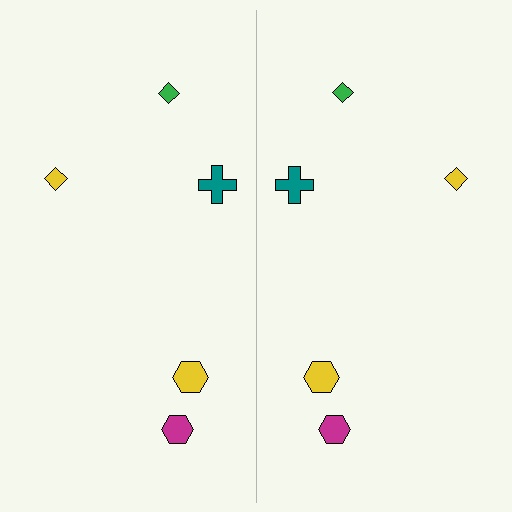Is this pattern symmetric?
Yes, this pattern has bilateral (reflection) symmetry.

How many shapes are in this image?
There are 10 shapes in this image.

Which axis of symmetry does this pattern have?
The pattern has a vertical axis of symmetry running through the center of the image.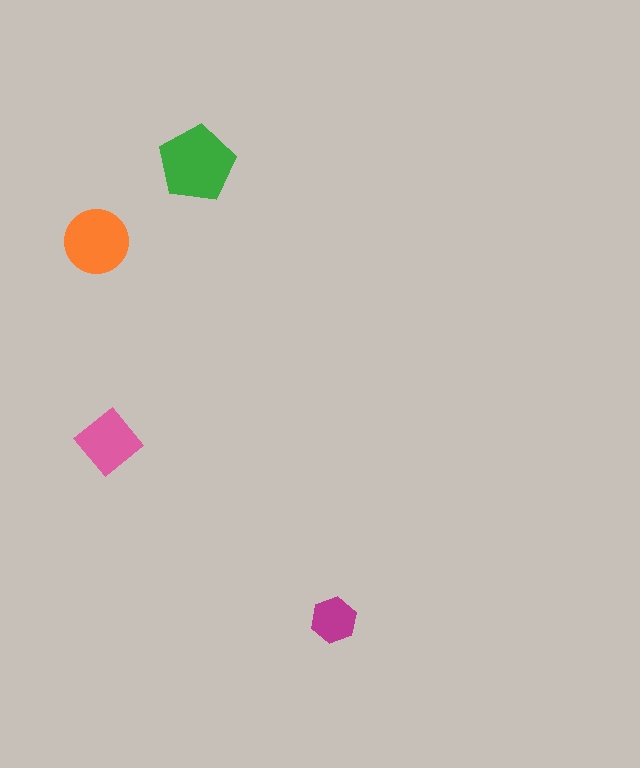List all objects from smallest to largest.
The magenta hexagon, the pink diamond, the orange circle, the green pentagon.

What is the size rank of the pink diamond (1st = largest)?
3rd.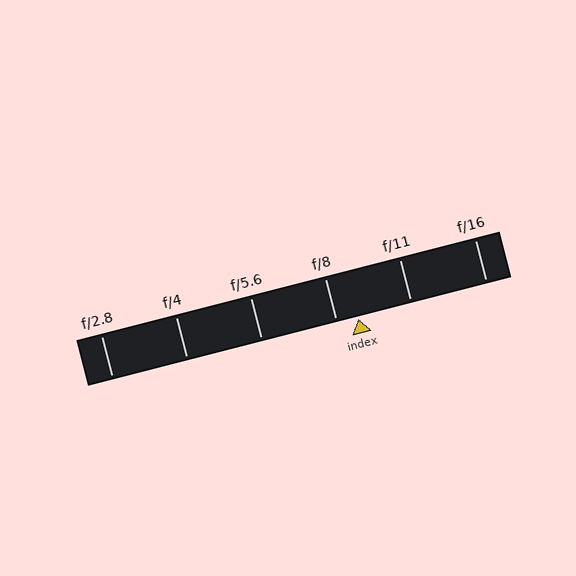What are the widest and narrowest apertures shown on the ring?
The widest aperture shown is f/2.8 and the narrowest is f/16.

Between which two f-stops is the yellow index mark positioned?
The index mark is between f/8 and f/11.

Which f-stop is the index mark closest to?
The index mark is closest to f/8.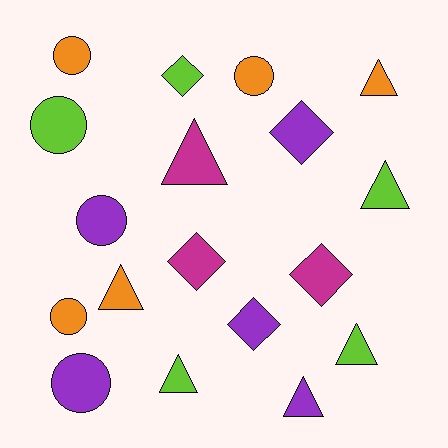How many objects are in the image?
There are 18 objects.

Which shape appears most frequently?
Triangle, with 7 objects.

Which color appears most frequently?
Lime, with 5 objects.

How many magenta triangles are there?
There is 1 magenta triangle.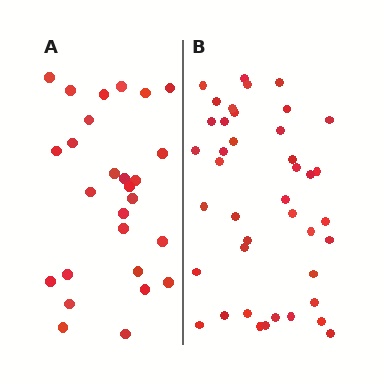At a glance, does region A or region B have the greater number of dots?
Region B (the right region) has more dots.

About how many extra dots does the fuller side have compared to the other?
Region B has approximately 15 more dots than region A.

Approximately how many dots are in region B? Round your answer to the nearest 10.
About 40 dots. (The exact count is 41, which rounds to 40.)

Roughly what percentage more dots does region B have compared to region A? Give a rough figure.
About 50% more.